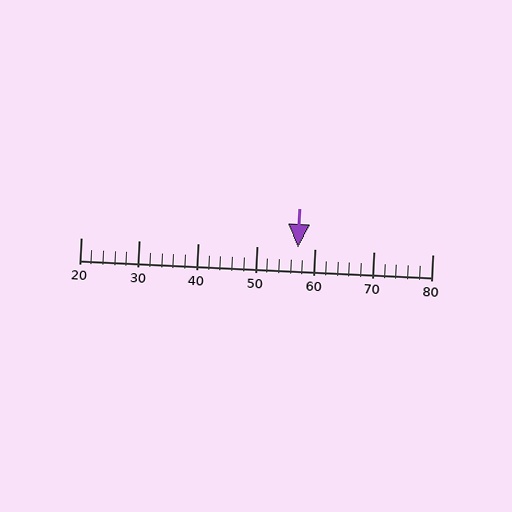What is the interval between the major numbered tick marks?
The major tick marks are spaced 10 units apart.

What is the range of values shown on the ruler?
The ruler shows values from 20 to 80.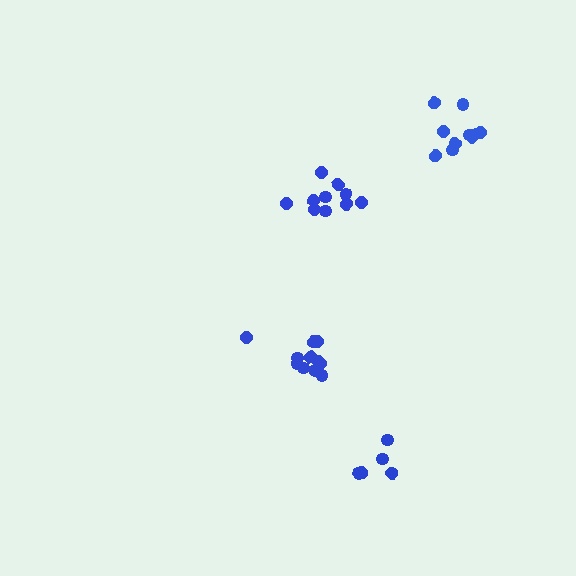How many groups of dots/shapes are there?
There are 4 groups.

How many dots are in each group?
Group 1: 11 dots, Group 2: 5 dots, Group 3: 10 dots, Group 4: 10 dots (36 total).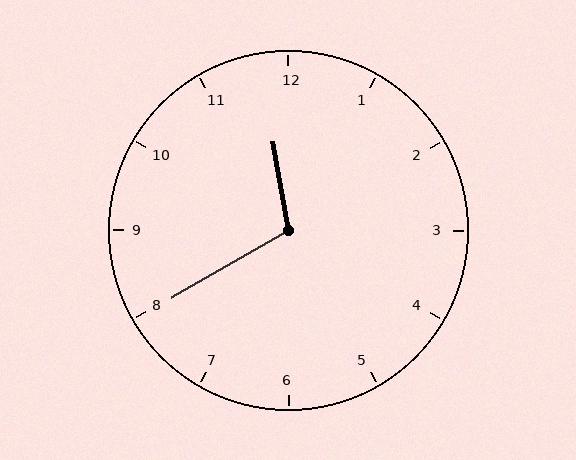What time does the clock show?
11:40.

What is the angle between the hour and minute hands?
Approximately 110 degrees.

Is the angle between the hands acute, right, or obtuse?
It is obtuse.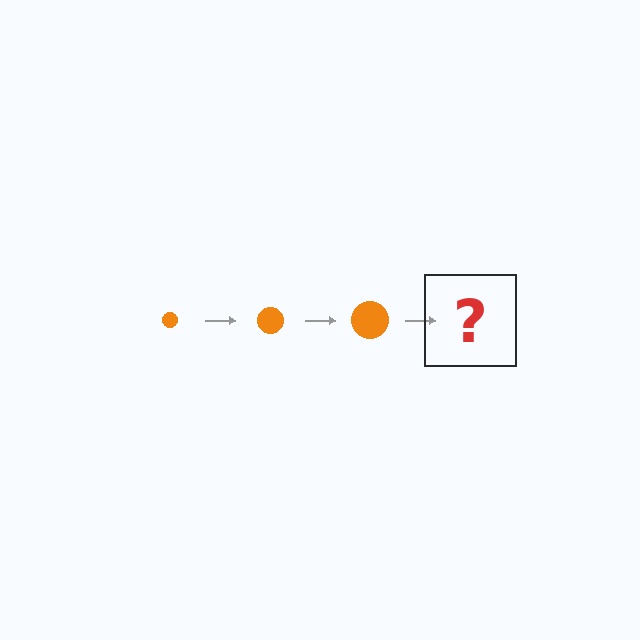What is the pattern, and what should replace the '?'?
The pattern is that the circle gets progressively larger each step. The '?' should be an orange circle, larger than the previous one.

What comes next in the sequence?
The next element should be an orange circle, larger than the previous one.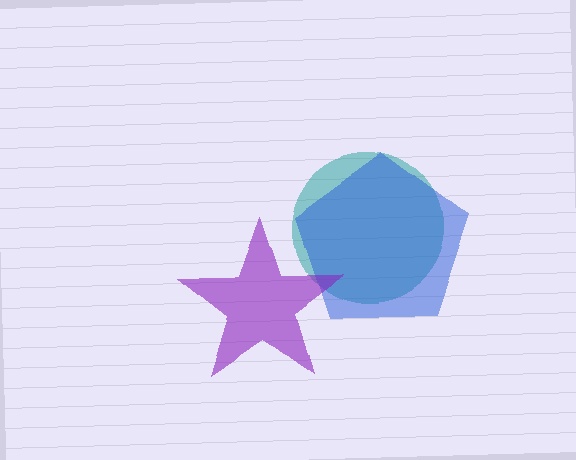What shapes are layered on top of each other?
The layered shapes are: a teal circle, a blue pentagon, a purple star.